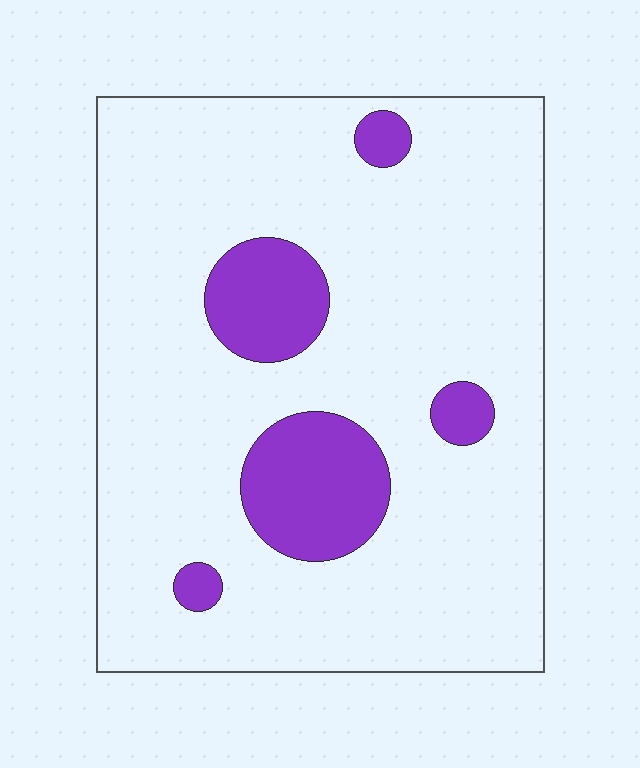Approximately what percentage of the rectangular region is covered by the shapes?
Approximately 15%.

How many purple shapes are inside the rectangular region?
5.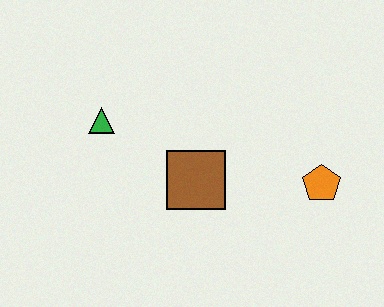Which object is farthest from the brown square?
The orange pentagon is farthest from the brown square.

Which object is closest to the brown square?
The green triangle is closest to the brown square.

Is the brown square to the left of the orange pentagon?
Yes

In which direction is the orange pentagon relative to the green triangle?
The orange pentagon is to the right of the green triangle.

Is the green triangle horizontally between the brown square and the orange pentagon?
No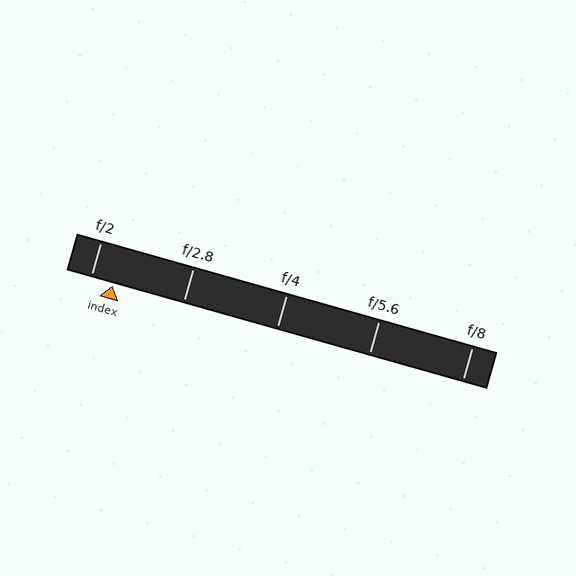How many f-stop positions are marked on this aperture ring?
There are 5 f-stop positions marked.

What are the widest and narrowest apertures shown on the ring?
The widest aperture shown is f/2 and the narrowest is f/8.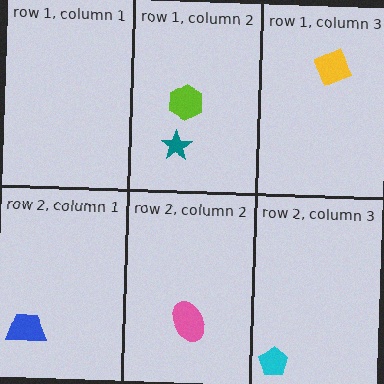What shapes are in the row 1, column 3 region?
The yellow diamond.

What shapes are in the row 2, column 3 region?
The cyan pentagon.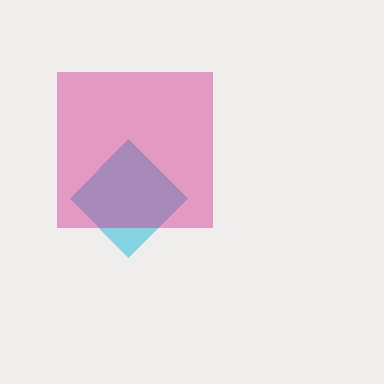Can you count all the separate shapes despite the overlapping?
Yes, there are 2 separate shapes.